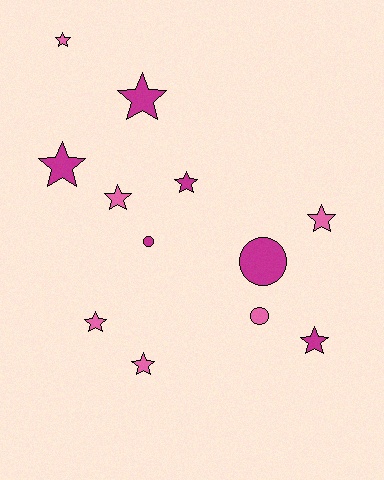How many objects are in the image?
There are 12 objects.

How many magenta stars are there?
There are 4 magenta stars.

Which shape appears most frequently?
Star, with 9 objects.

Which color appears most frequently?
Magenta, with 6 objects.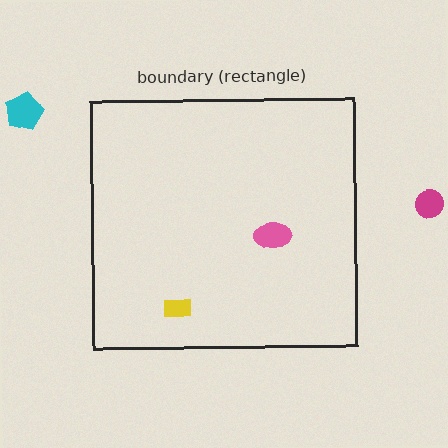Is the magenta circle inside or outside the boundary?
Outside.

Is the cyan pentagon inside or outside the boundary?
Outside.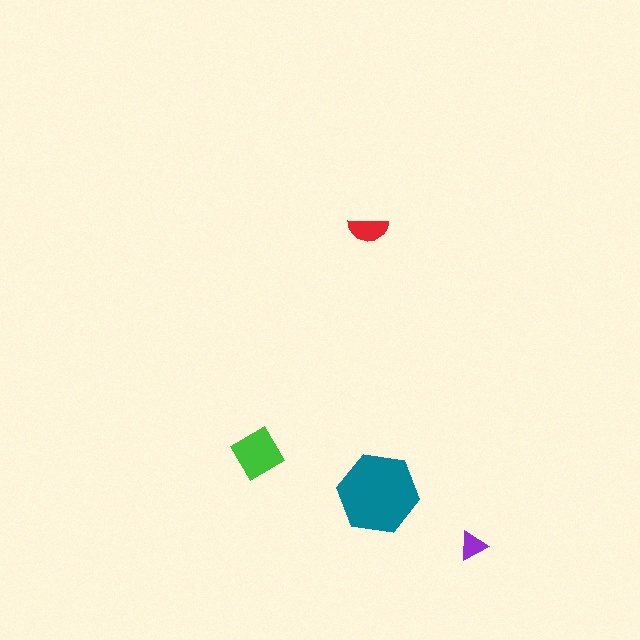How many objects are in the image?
There are 4 objects in the image.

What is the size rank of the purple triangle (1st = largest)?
4th.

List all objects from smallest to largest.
The purple triangle, the red semicircle, the green diamond, the teal hexagon.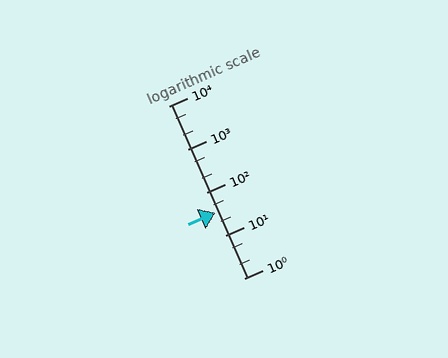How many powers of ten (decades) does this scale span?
The scale spans 4 decades, from 1 to 10000.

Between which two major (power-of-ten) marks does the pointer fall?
The pointer is between 10 and 100.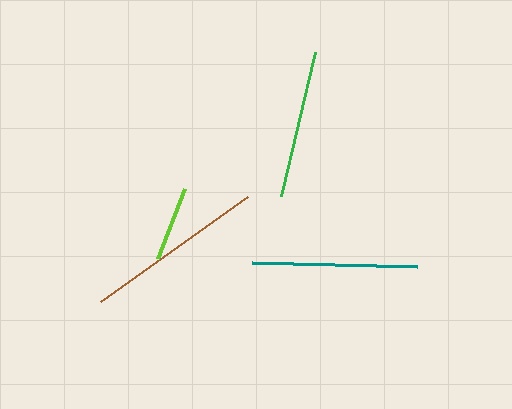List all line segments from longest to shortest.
From longest to shortest: brown, teal, green, lime.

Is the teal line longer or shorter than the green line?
The teal line is longer than the green line.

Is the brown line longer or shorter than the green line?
The brown line is longer than the green line.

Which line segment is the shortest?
The lime line is the shortest at approximately 75 pixels.